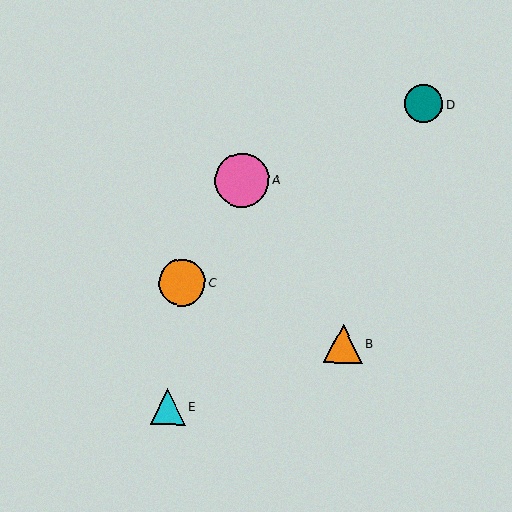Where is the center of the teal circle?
The center of the teal circle is at (424, 104).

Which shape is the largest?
The pink circle (labeled A) is the largest.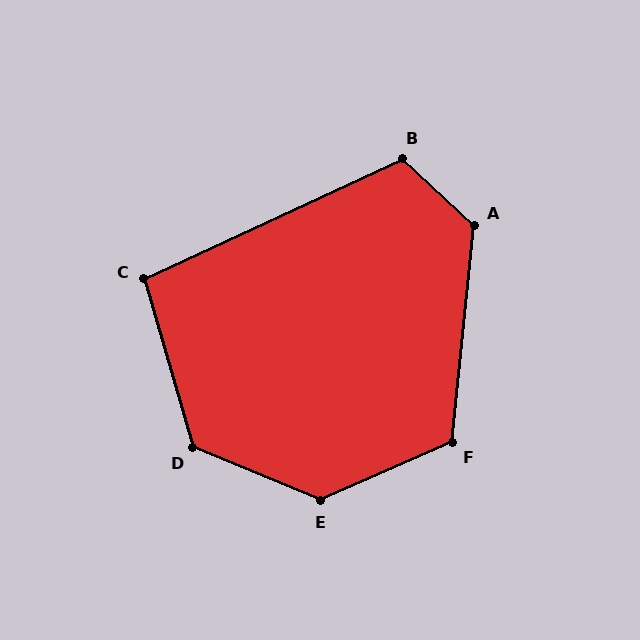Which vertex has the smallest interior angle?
C, at approximately 99 degrees.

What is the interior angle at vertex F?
Approximately 119 degrees (obtuse).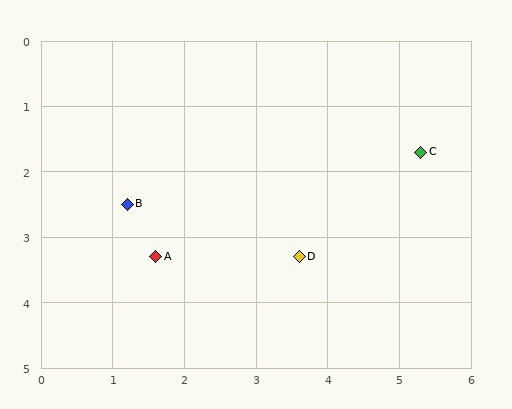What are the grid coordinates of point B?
Point B is at approximately (1.2, 2.5).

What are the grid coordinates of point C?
Point C is at approximately (5.3, 1.7).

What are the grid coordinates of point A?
Point A is at approximately (1.6, 3.3).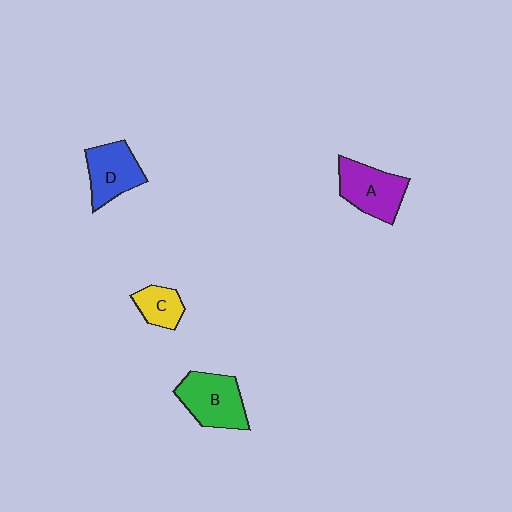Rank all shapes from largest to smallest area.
From largest to smallest: B (green), A (purple), D (blue), C (yellow).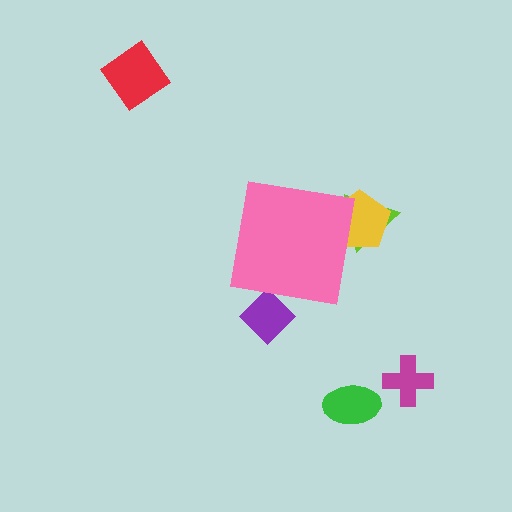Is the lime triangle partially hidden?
Yes, the lime triangle is partially hidden behind the pink square.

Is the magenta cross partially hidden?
No, the magenta cross is fully visible.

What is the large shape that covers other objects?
A pink square.